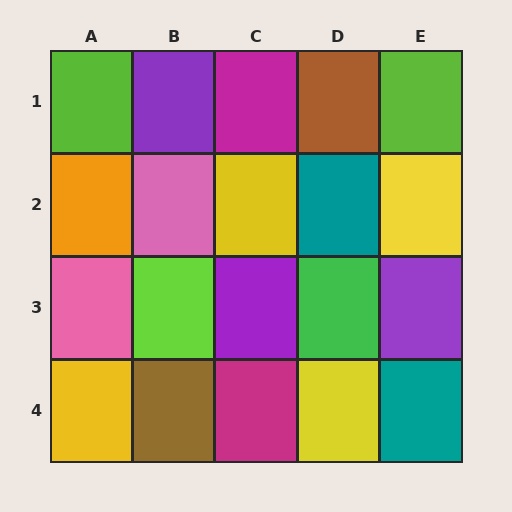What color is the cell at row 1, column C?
Magenta.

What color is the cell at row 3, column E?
Purple.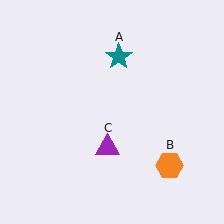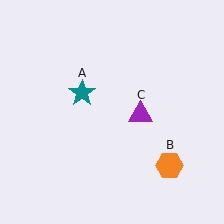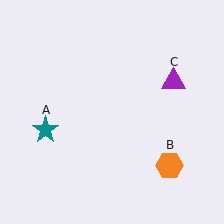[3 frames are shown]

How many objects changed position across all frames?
2 objects changed position: teal star (object A), purple triangle (object C).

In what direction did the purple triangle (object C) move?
The purple triangle (object C) moved up and to the right.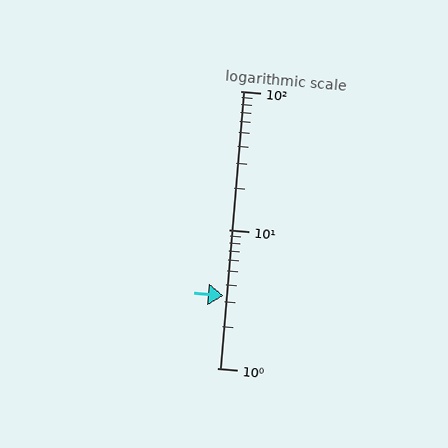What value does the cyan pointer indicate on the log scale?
The pointer indicates approximately 3.3.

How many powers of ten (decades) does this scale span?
The scale spans 2 decades, from 1 to 100.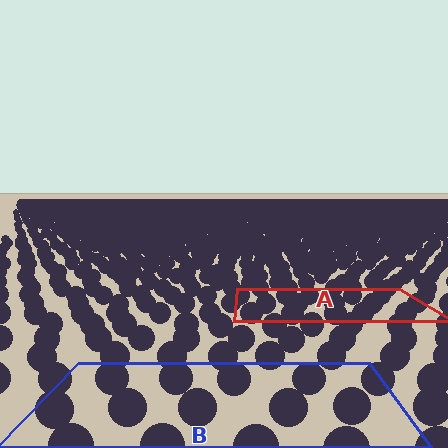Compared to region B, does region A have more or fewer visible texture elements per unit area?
Region A has more texture elements per unit area — they are packed more densely because it is farther away.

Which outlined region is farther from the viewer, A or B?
Region A is farther from the viewer — the texture elements inside it appear smaller and more densely packed.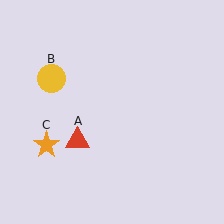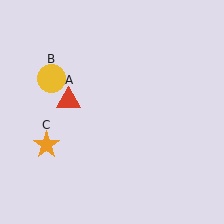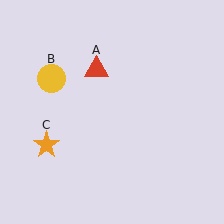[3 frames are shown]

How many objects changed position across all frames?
1 object changed position: red triangle (object A).